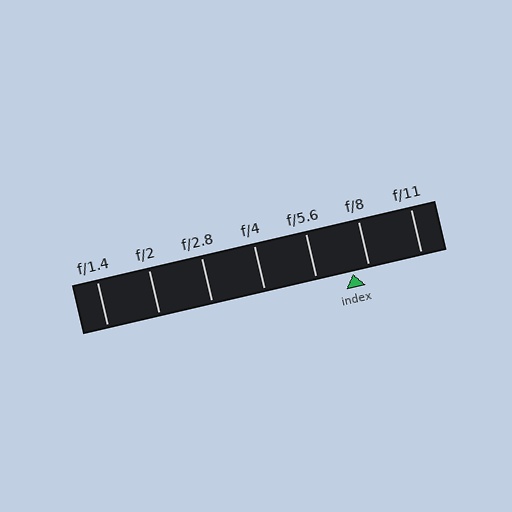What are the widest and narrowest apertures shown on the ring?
The widest aperture shown is f/1.4 and the narrowest is f/11.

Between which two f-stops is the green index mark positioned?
The index mark is between f/5.6 and f/8.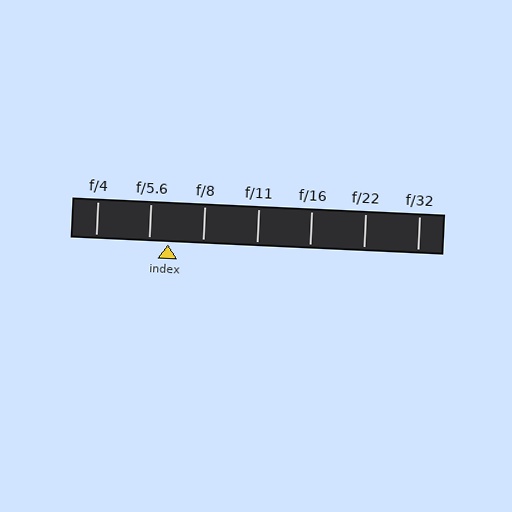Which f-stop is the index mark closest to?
The index mark is closest to f/5.6.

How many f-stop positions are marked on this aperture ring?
There are 7 f-stop positions marked.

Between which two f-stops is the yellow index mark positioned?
The index mark is between f/5.6 and f/8.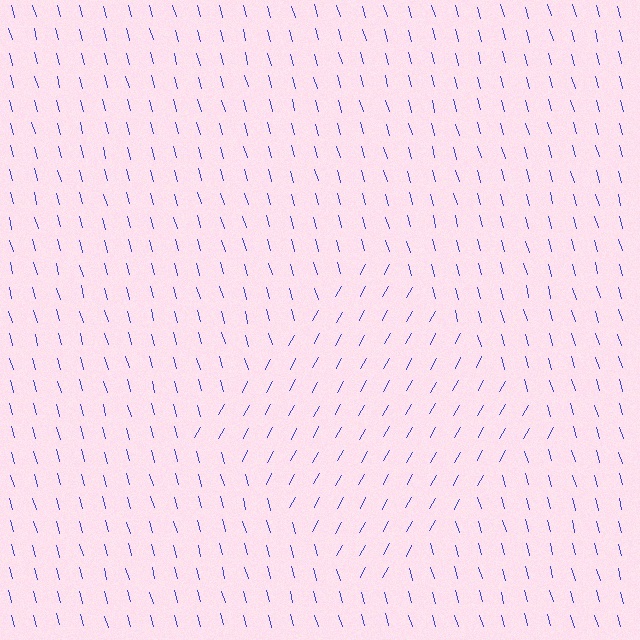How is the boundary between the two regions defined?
The boundary is defined purely by a change in line orientation (approximately 45 degrees difference). All lines are the same color and thickness.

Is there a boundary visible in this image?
Yes, there is a texture boundary formed by a change in line orientation.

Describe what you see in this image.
The image is filled with small blue line segments. A diamond region in the image has lines oriented differently from the surrounding lines, creating a visible texture boundary.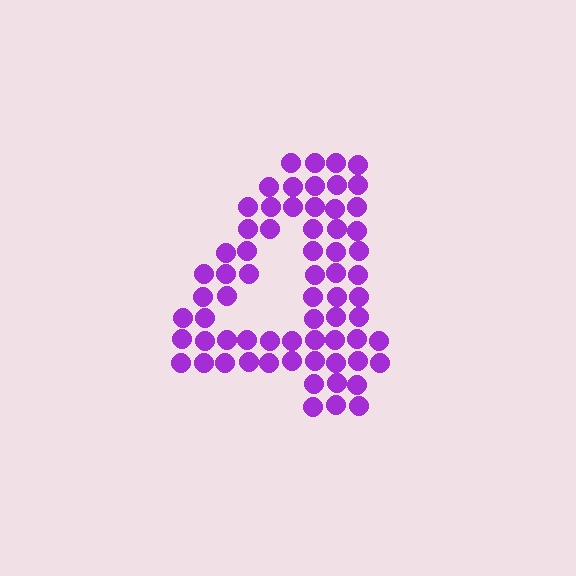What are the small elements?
The small elements are circles.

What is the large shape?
The large shape is the digit 4.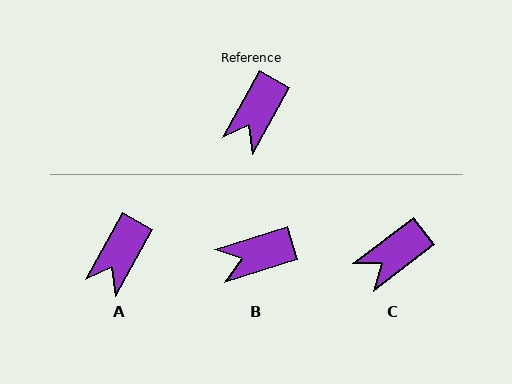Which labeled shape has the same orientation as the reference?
A.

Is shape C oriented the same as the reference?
No, it is off by about 24 degrees.